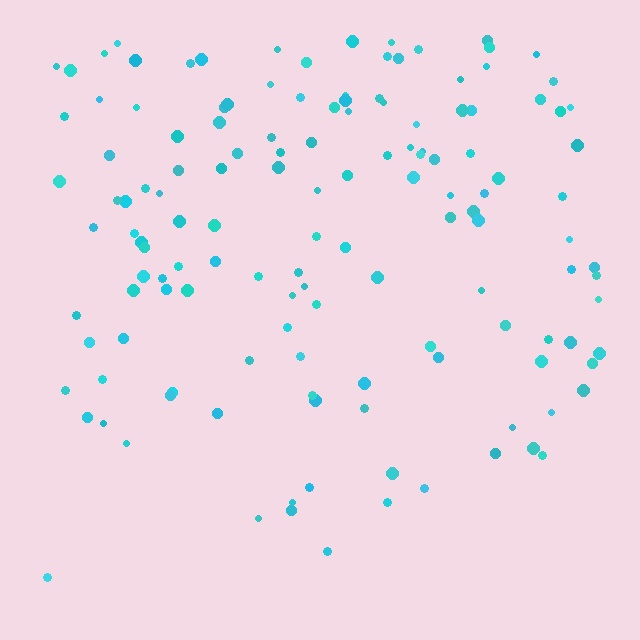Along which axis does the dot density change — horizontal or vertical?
Vertical.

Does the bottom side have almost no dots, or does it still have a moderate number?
Still a moderate number, just noticeably fewer than the top.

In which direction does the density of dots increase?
From bottom to top, with the top side densest.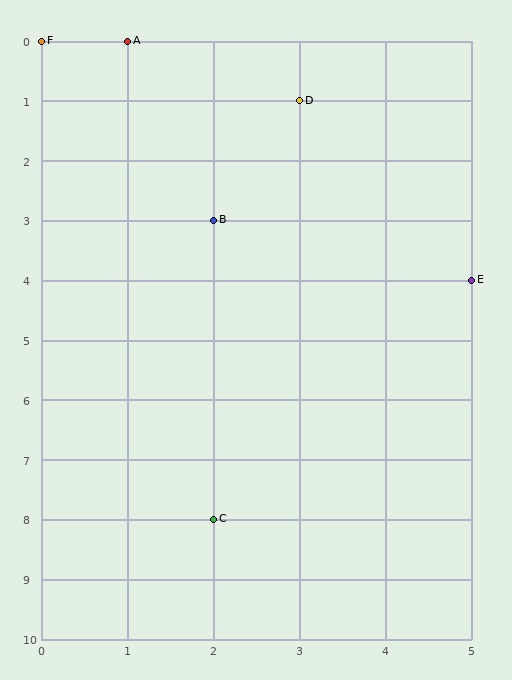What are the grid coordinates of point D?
Point D is at grid coordinates (3, 1).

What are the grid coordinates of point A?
Point A is at grid coordinates (1, 0).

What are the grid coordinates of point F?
Point F is at grid coordinates (0, 0).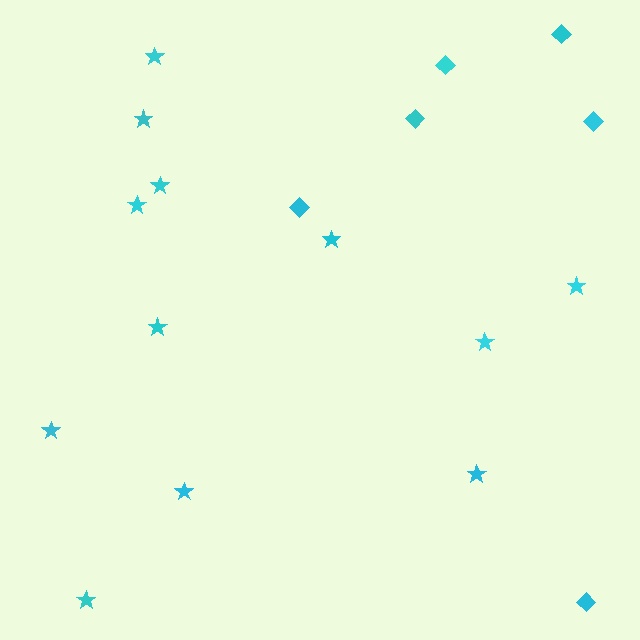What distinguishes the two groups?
There are 2 groups: one group of diamonds (6) and one group of stars (12).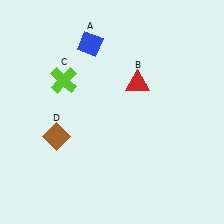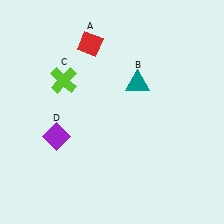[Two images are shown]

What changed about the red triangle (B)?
In Image 1, B is red. In Image 2, it changed to teal.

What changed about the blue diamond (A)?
In Image 1, A is blue. In Image 2, it changed to red.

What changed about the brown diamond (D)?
In Image 1, D is brown. In Image 2, it changed to purple.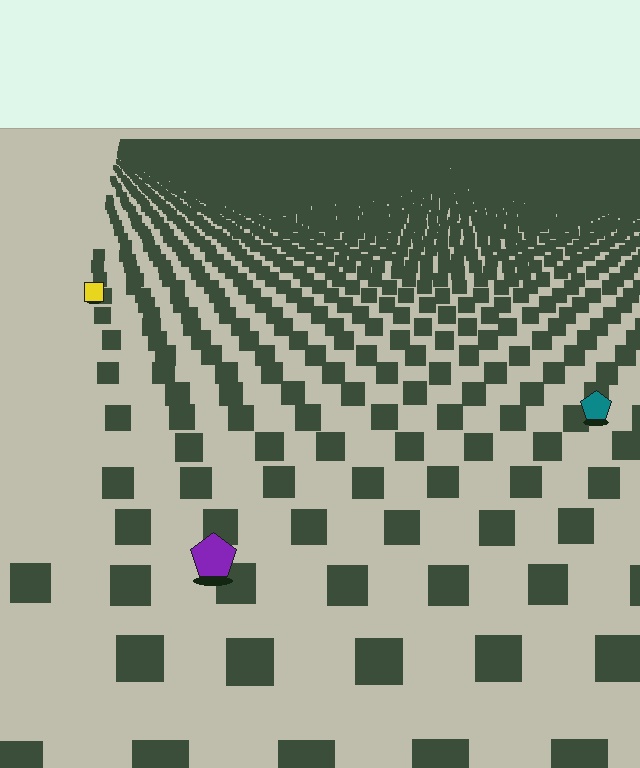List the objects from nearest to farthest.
From nearest to farthest: the purple pentagon, the teal pentagon, the yellow square.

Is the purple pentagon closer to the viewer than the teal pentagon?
Yes. The purple pentagon is closer — you can tell from the texture gradient: the ground texture is coarser near it.